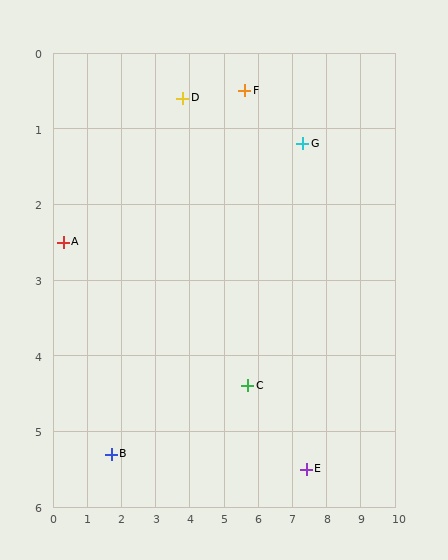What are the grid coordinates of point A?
Point A is at approximately (0.3, 2.5).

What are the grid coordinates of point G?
Point G is at approximately (7.3, 1.2).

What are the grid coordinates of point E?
Point E is at approximately (7.4, 5.5).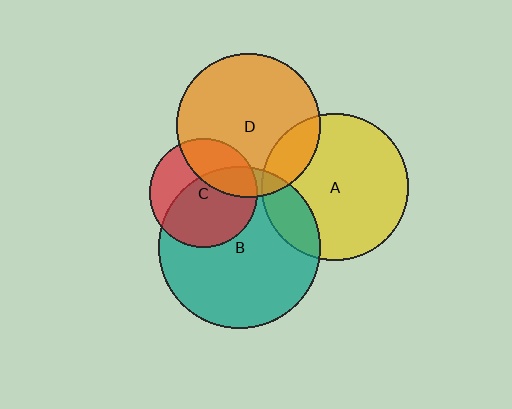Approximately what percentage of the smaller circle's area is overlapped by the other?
Approximately 60%.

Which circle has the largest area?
Circle B (teal).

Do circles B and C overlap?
Yes.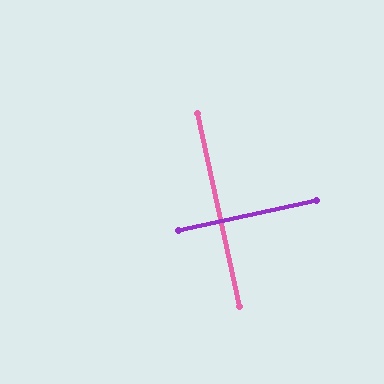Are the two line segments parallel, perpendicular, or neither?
Perpendicular — they meet at approximately 90°.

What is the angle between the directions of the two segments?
Approximately 90 degrees.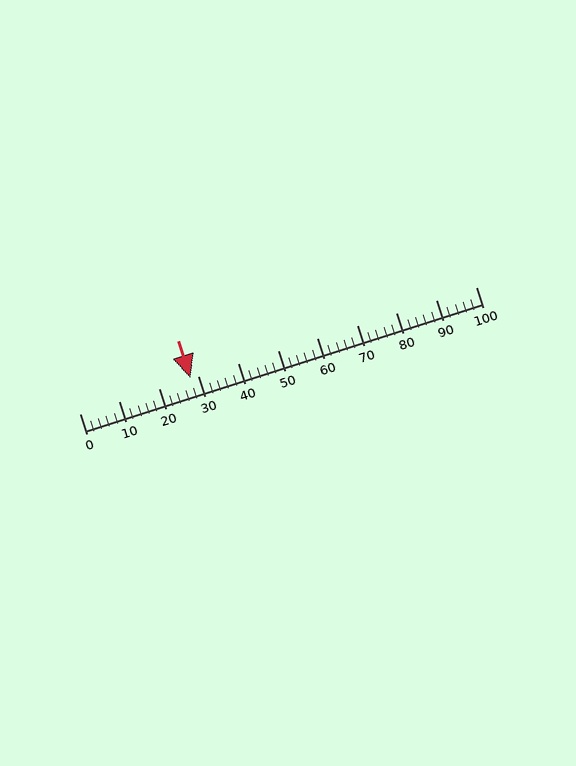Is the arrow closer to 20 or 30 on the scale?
The arrow is closer to 30.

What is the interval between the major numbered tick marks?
The major tick marks are spaced 10 units apart.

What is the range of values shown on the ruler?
The ruler shows values from 0 to 100.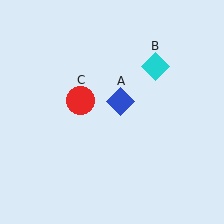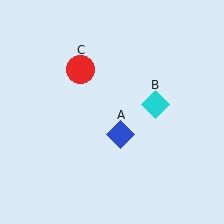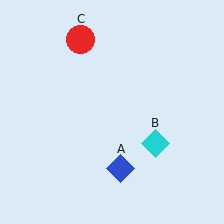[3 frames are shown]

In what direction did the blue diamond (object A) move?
The blue diamond (object A) moved down.